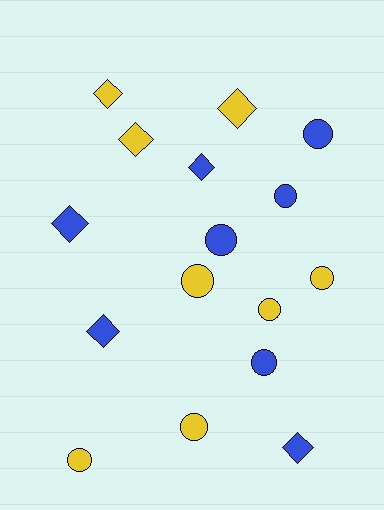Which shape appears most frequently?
Circle, with 9 objects.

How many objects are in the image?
There are 16 objects.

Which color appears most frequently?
Yellow, with 8 objects.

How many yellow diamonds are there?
There are 3 yellow diamonds.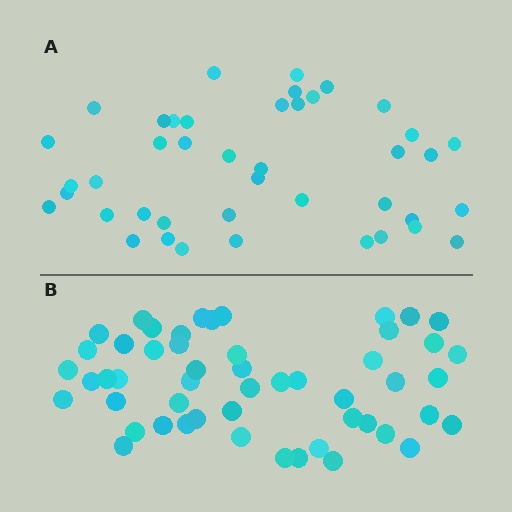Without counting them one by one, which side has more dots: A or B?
Region B (the bottom region) has more dots.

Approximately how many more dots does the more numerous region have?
Region B has roughly 10 or so more dots than region A.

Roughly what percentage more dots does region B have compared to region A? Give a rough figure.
About 25% more.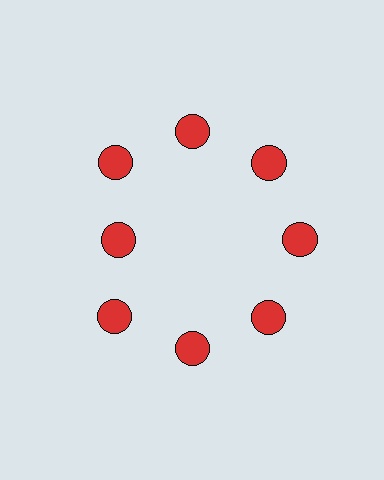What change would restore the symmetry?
The symmetry would be restored by moving it outward, back onto the ring so that all 8 circles sit at equal angles and equal distance from the center.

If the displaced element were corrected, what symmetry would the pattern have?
It would have 8-fold rotational symmetry — the pattern would map onto itself every 45 degrees.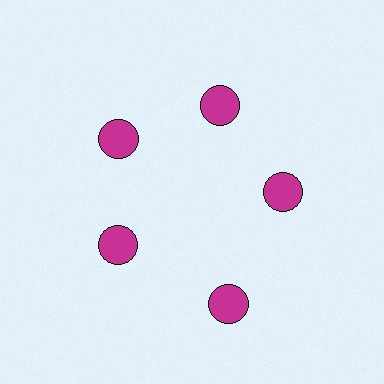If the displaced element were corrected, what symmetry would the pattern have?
It would have 5-fold rotational symmetry — the pattern would map onto itself every 72 degrees.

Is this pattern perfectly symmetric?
No. The 5 magenta circles are arranged in a ring, but one element near the 5 o'clock position is pushed outward from the center, breaking the 5-fold rotational symmetry.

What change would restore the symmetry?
The symmetry would be restored by moving it inward, back onto the ring so that all 5 circles sit at equal angles and equal distance from the center.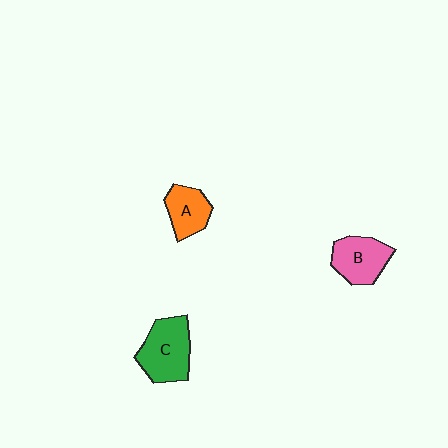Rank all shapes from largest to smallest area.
From largest to smallest: C (green), B (pink), A (orange).